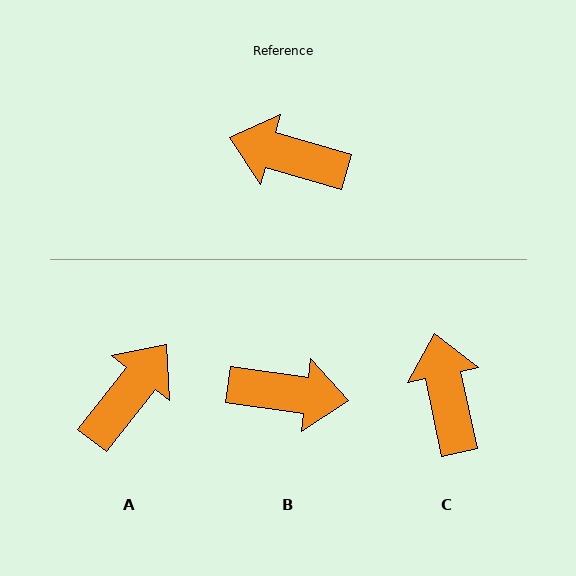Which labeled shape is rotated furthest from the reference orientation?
B, about 171 degrees away.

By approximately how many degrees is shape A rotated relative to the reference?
Approximately 112 degrees clockwise.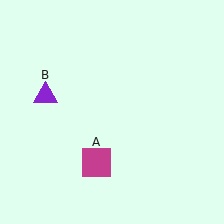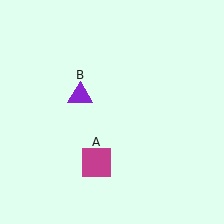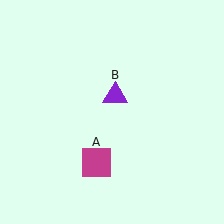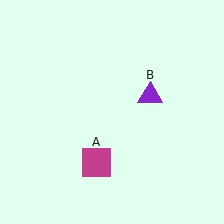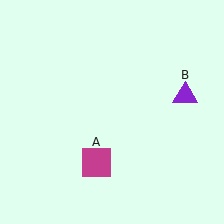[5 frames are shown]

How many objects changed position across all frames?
1 object changed position: purple triangle (object B).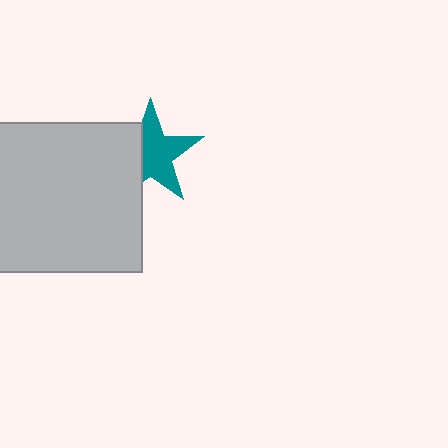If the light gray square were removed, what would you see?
You would see the complete teal star.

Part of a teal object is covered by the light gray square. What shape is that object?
It is a star.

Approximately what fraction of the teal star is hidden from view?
Roughly 37% of the teal star is hidden behind the light gray square.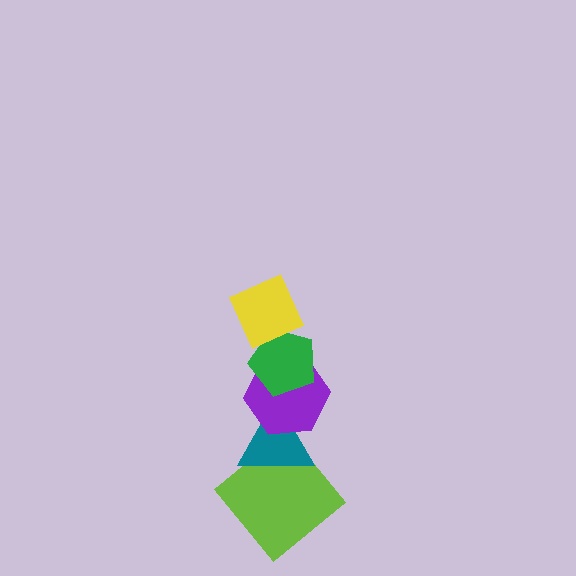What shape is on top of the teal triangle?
The purple hexagon is on top of the teal triangle.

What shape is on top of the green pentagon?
The yellow diamond is on top of the green pentagon.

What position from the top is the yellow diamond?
The yellow diamond is 1st from the top.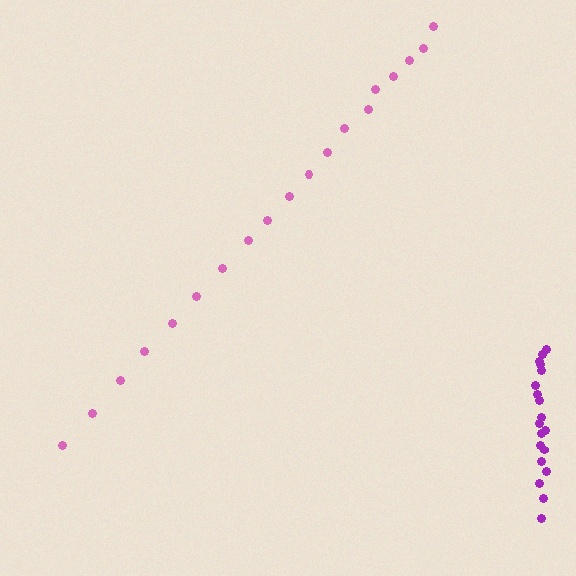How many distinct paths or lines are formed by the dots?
There are 2 distinct paths.